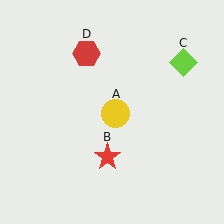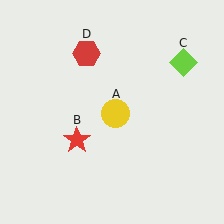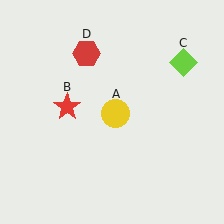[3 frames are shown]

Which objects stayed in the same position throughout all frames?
Yellow circle (object A) and lime diamond (object C) and red hexagon (object D) remained stationary.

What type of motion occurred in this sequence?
The red star (object B) rotated clockwise around the center of the scene.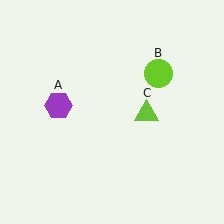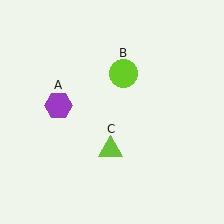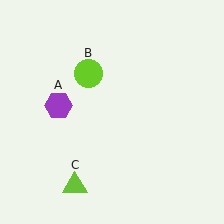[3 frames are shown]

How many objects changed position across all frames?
2 objects changed position: lime circle (object B), lime triangle (object C).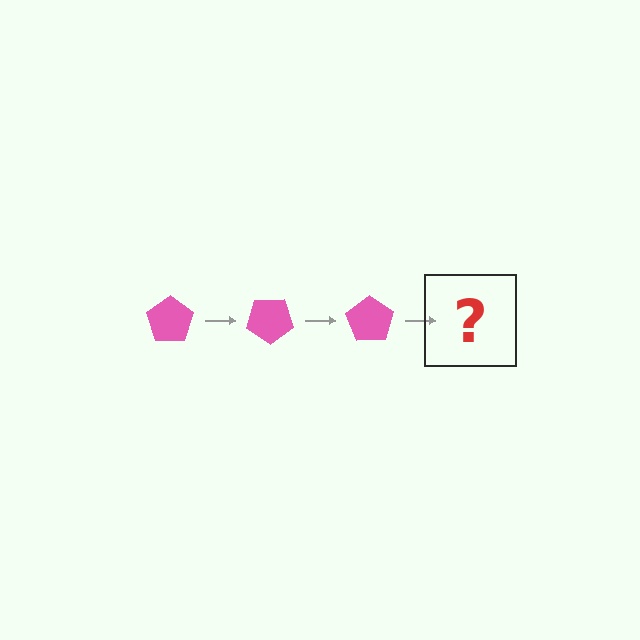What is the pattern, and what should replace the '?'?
The pattern is that the pentagon rotates 35 degrees each step. The '?' should be a pink pentagon rotated 105 degrees.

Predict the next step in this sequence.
The next step is a pink pentagon rotated 105 degrees.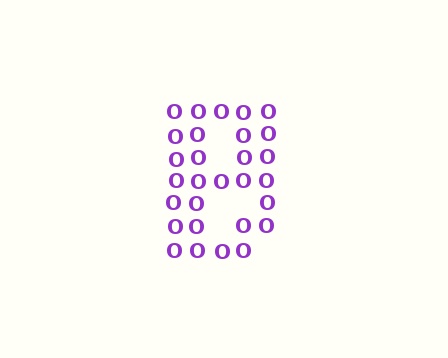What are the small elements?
The small elements are letter O's.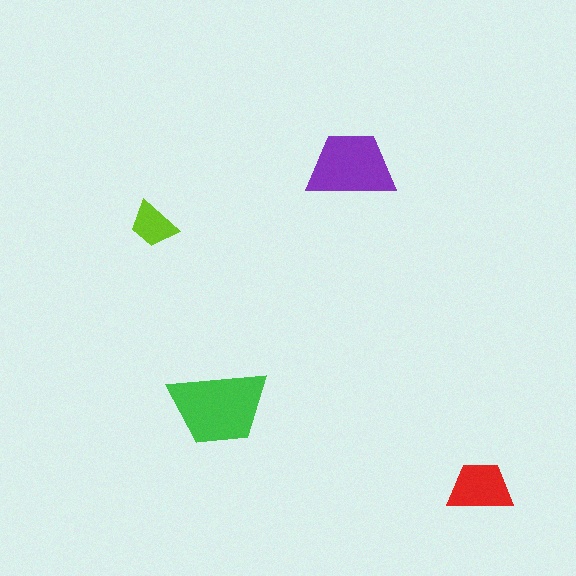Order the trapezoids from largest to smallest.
the green one, the purple one, the red one, the lime one.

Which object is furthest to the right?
The red trapezoid is rightmost.